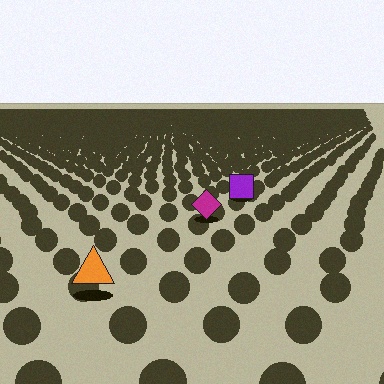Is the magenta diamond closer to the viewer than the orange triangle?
No. The orange triangle is closer — you can tell from the texture gradient: the ground texture is coarser near it.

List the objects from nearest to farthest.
From nearest to farthest: the orange triangle, the magenta diamond, the purple square.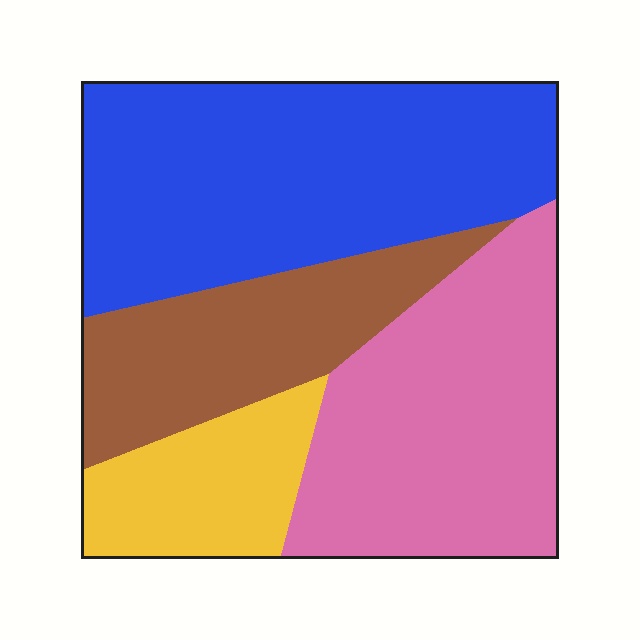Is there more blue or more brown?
Blue.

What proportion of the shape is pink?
Pink takes up about one third (1/3) of the shape.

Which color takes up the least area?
Yellow, at roughly 15%.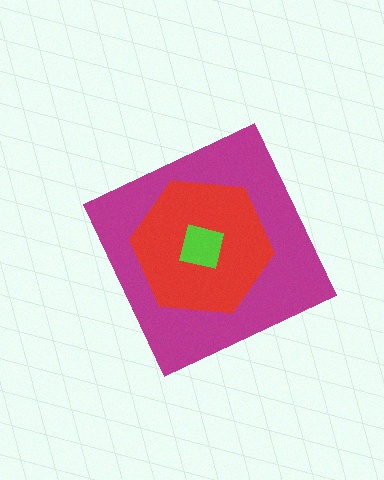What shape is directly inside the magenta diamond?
The red hexagon.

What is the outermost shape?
The magenta diamond.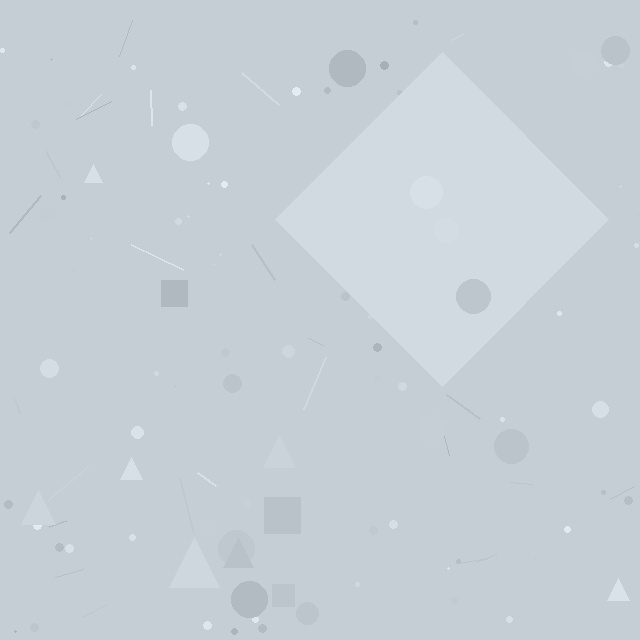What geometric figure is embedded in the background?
A diamond is embedded in the background.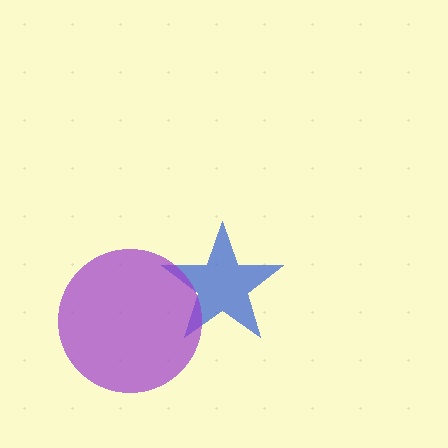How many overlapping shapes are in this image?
There are 2 overlapping shapes in the image.